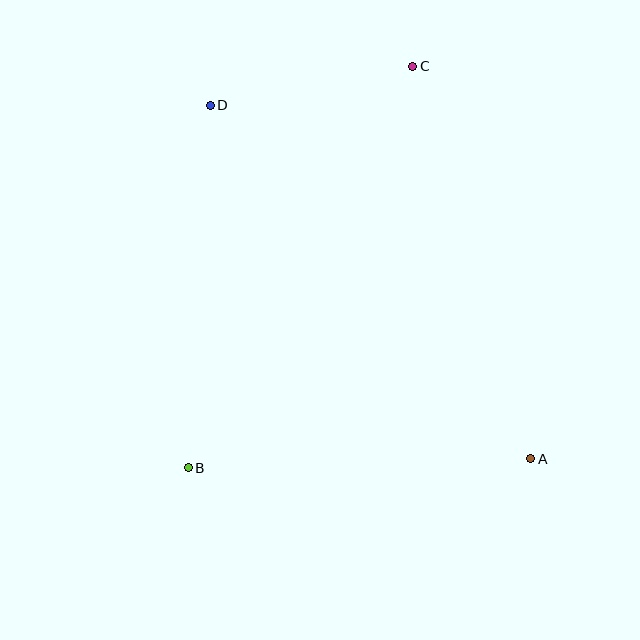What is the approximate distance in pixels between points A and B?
The distance between A and B is approximately 343 pixels.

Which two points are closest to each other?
Points C and D are closest to each other.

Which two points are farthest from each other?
Points A and D are farthest from each other.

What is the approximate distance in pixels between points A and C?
The distance between A and C is approximately 410 pixels.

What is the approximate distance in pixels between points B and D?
The distance between B and D is approximately 363 pixels.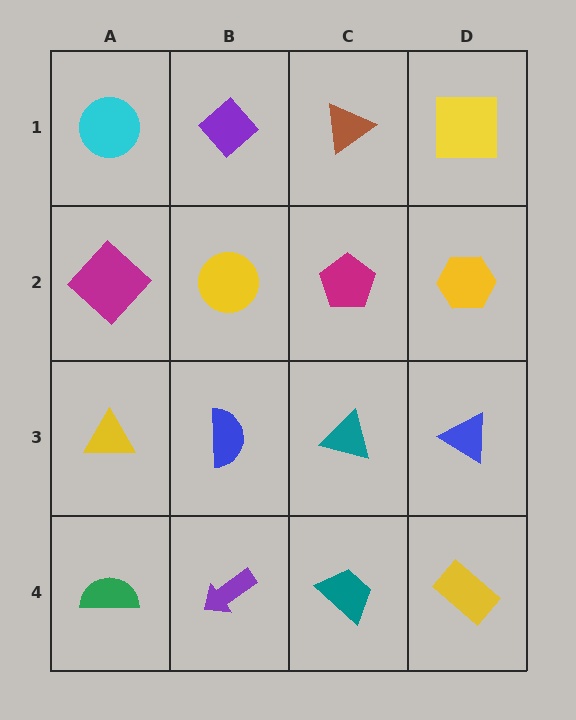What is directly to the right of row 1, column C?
A yellow square.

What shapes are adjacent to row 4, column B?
A blue semicircle (row 3, column B), a green semicircle (row 4, column A), a teal trapezoid (row 4, column C).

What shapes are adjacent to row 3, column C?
A magenta pentagon (row 2, column C), a teal trapezoid (row 4, column C), a blue semicircle (row 3, column B), a blue triangle (row 3, column D).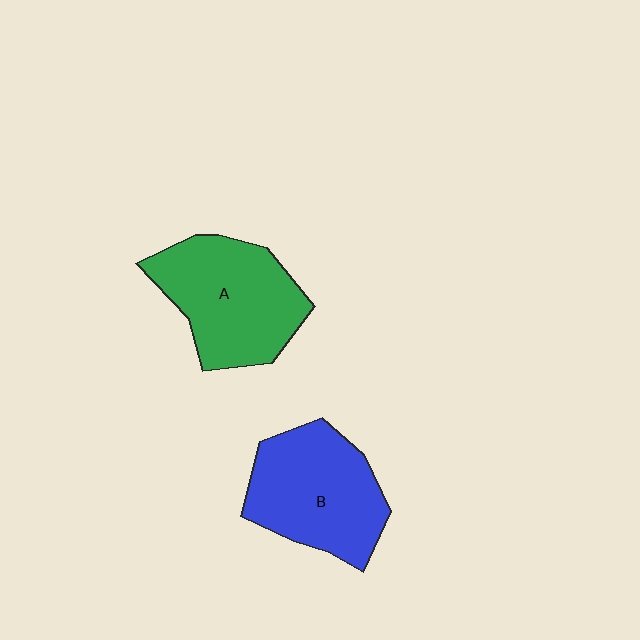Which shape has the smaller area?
Shape B (blue).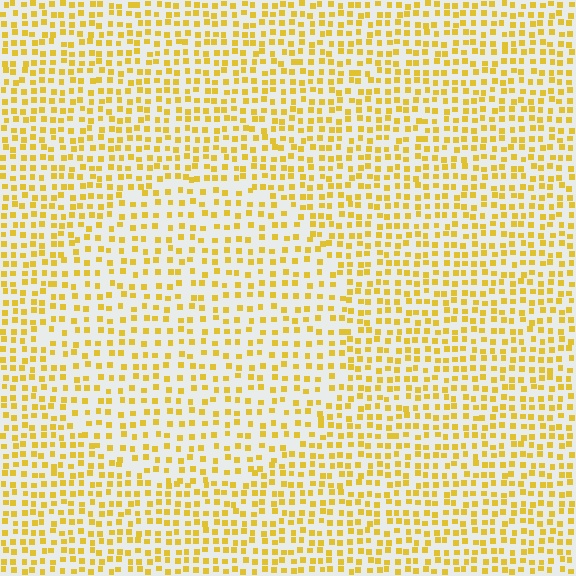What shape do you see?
I see a circle.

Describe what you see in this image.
The image contains small yellow elements arranged at two different densities. A circle-shaped region is visible where the elements are less densely packed than the surrounding area.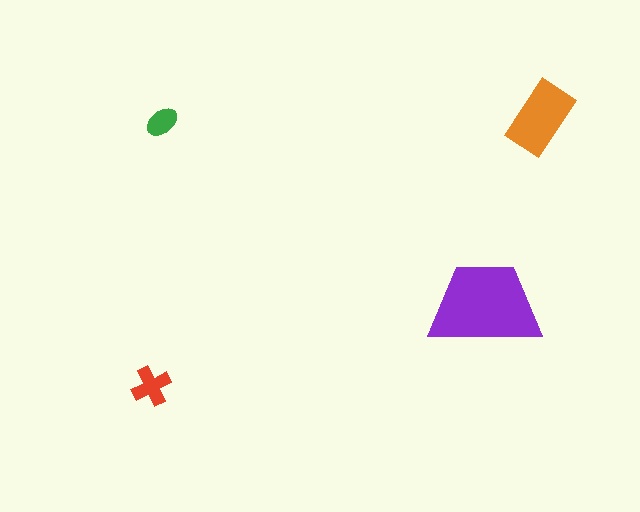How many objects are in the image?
There are 4 objects in the image.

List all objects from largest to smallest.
The purple trapezoid, the orange rectangle, the red cross, the green ellipse.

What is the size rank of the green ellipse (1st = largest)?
4th.